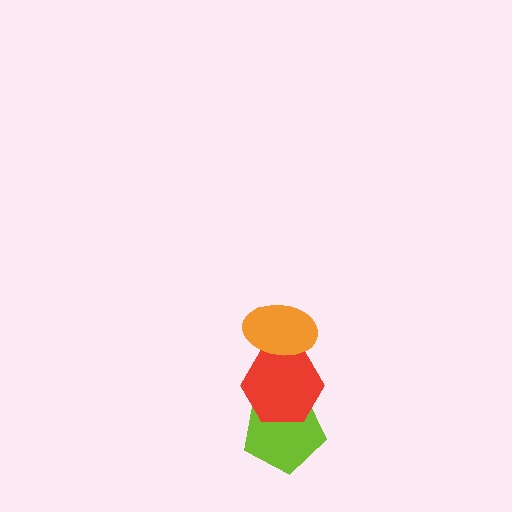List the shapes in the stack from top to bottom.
From top to bottom: the orange ellipse, the red hexagon, the lime pentagon.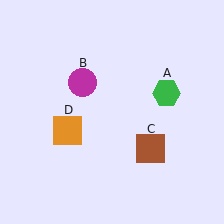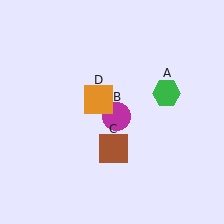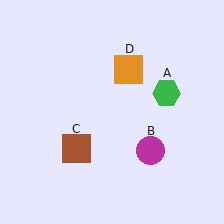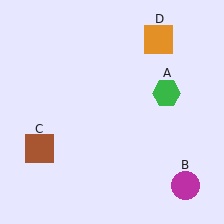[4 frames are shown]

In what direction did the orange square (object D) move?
The orange square (object D) moved up and to the right.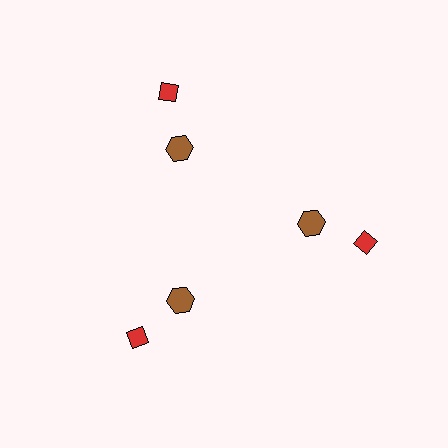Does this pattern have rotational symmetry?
Yes, this pattern has 3-fold rotational symmetry. It looks the same after rotating 120 degrees around the center.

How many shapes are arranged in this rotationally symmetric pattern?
There are 6 shapes, arranged in 3 groups of 2.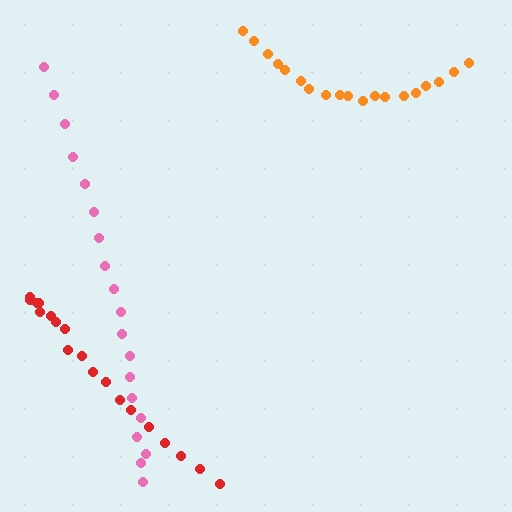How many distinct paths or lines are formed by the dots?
There are 3 distinct paths.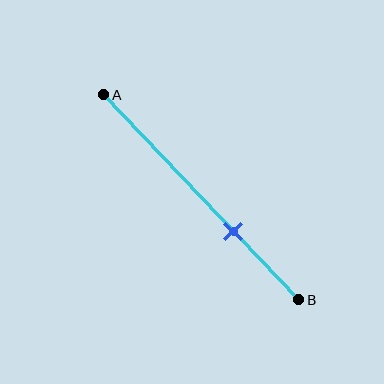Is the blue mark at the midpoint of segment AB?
No, the mark is at about 65% from A, not at the 50% midpoint.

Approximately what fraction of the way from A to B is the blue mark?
The blue mark is approximately 65% of the way from A to B.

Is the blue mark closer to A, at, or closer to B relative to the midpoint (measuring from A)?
The blue mark is closer to point B than the midpoint of segment AB.